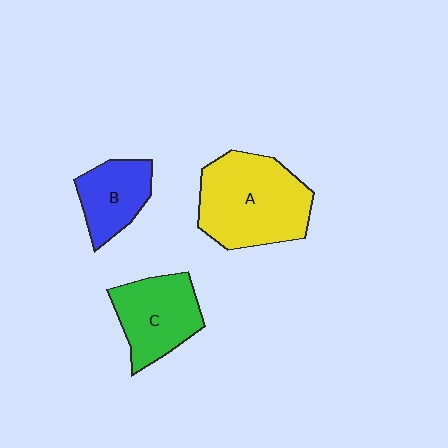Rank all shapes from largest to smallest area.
From largest to smallest: A (yellow), C (green), B (blue).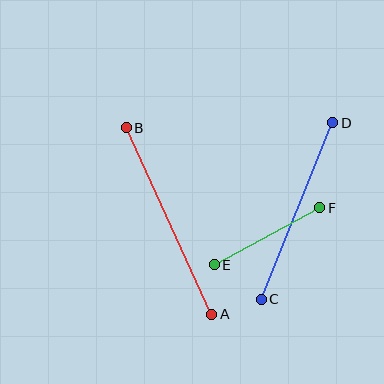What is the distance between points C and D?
The distance is approximately 190 pixels.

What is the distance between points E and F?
The distance is approximately 120 pixels.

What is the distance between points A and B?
The distance is approximately 205 pixels.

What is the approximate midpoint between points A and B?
The midpoint is at approximately (169, 221) pixels.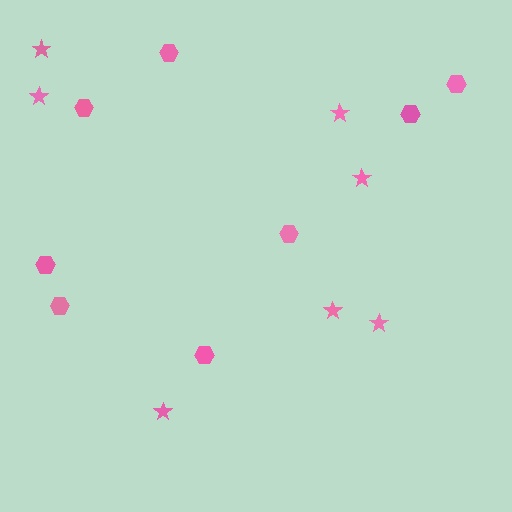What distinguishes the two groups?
There are 2 groups: one group of stars (7) and one group of hexagons (8).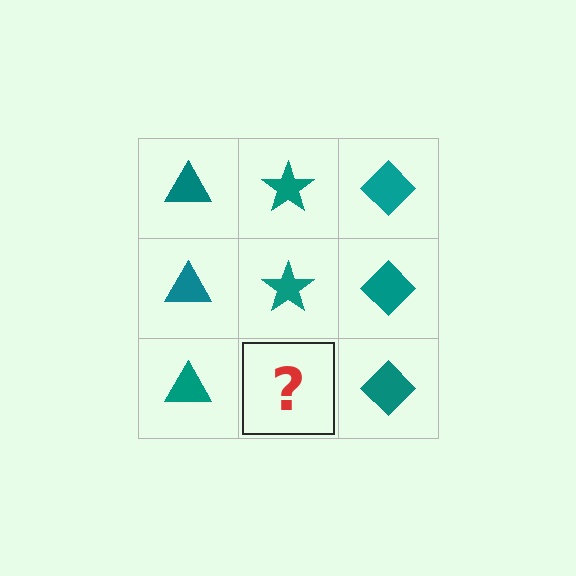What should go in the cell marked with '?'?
The missing cell should contain a teal star.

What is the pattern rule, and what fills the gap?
The rule is that each column has a consistent shape. The gap should be filled with a teal star.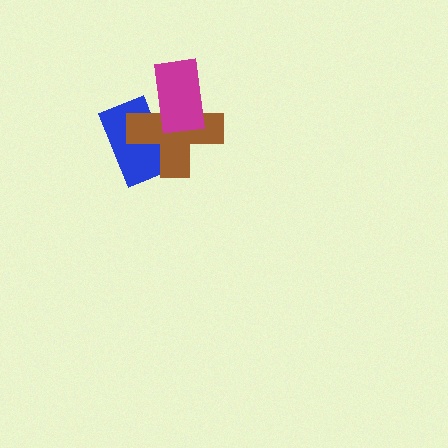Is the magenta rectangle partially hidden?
No, no other shape covers it.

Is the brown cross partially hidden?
Yes, it is partially covered by another shape.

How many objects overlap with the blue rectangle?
2 objects overlap with the blue rectangle.